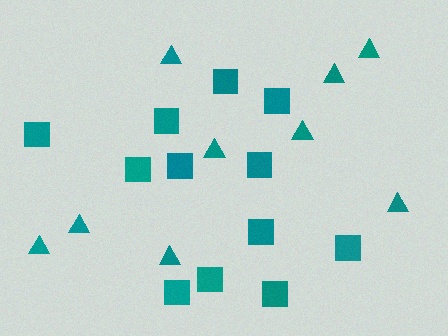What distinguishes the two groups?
There are 2 groups: one group of squares (12) and one group of triangles (9).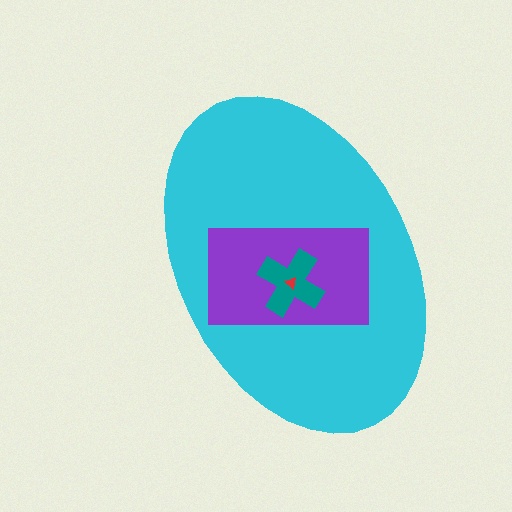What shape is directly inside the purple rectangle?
The teal cross.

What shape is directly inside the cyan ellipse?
The purple rectangle.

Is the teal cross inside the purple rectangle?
Yes.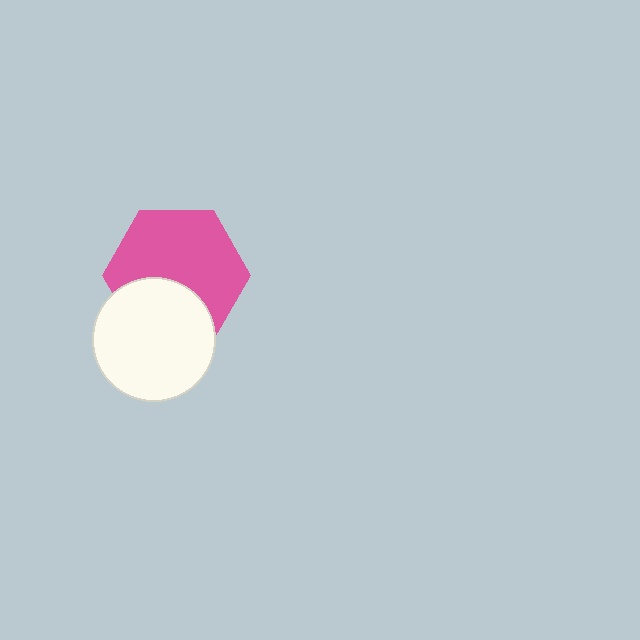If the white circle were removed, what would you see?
You would see the complete pink hexagon.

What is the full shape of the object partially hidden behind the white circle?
The partially hidden object is a pink hexagon.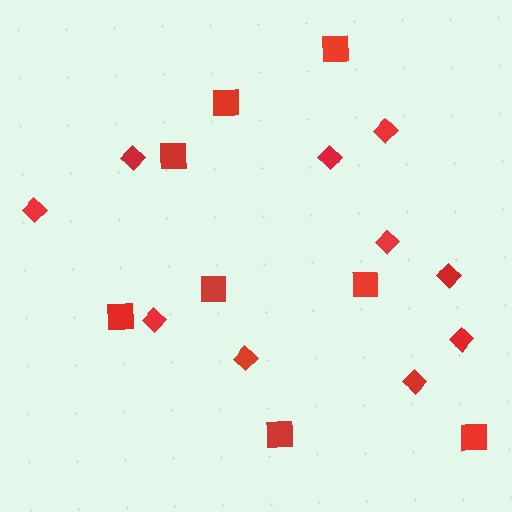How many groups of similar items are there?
There are 2 groups: one group of diamonds (10) and one group of squares (8).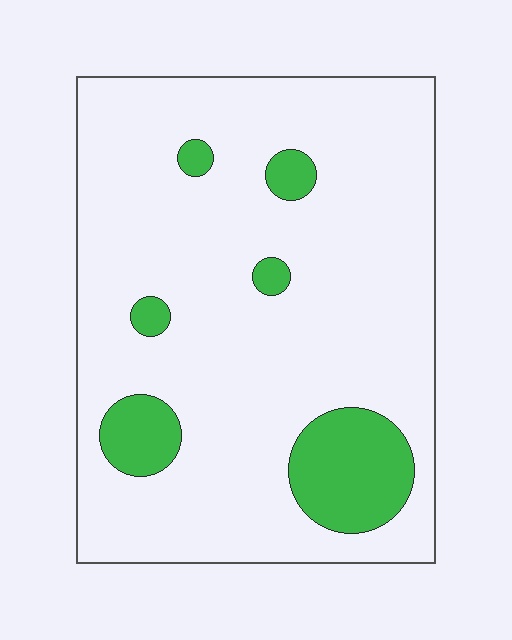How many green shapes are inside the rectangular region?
6.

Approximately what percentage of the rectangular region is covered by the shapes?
Approximately 15%.